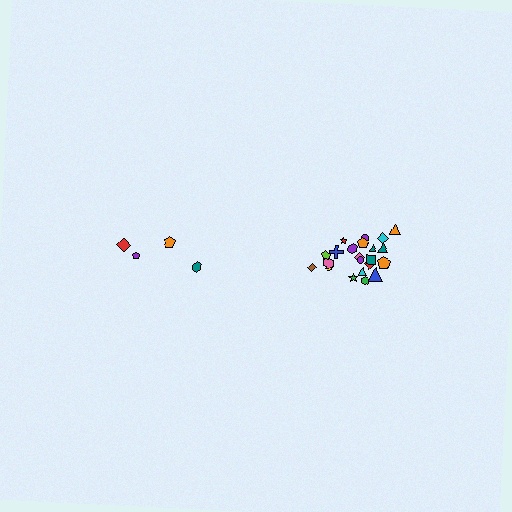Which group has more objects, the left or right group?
The right group.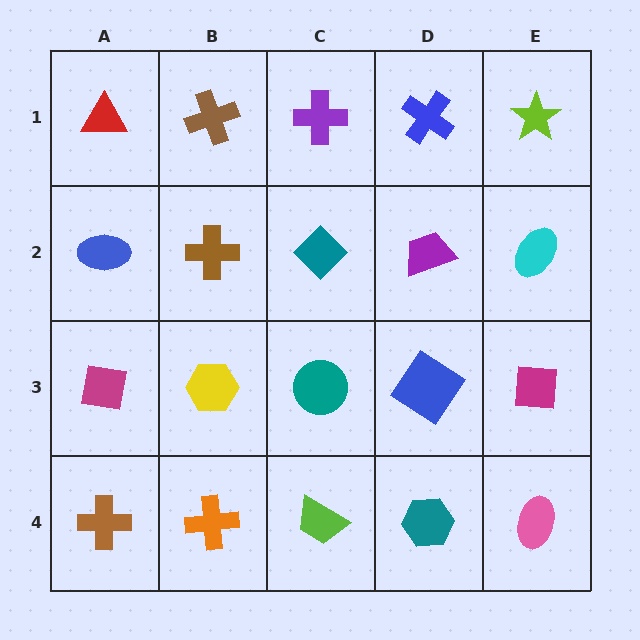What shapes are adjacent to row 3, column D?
A purple trapezoid (row 2, column D), a teal hexagon (row 4, column D), a teal circle (row 3, column C), a magenta square (row 3, column E).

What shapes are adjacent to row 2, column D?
A blue cross (row 1, column D), a blue diamond (row 3, column D), a teal diamond (row 2, column C), a cyan ellipse (row 2, column E).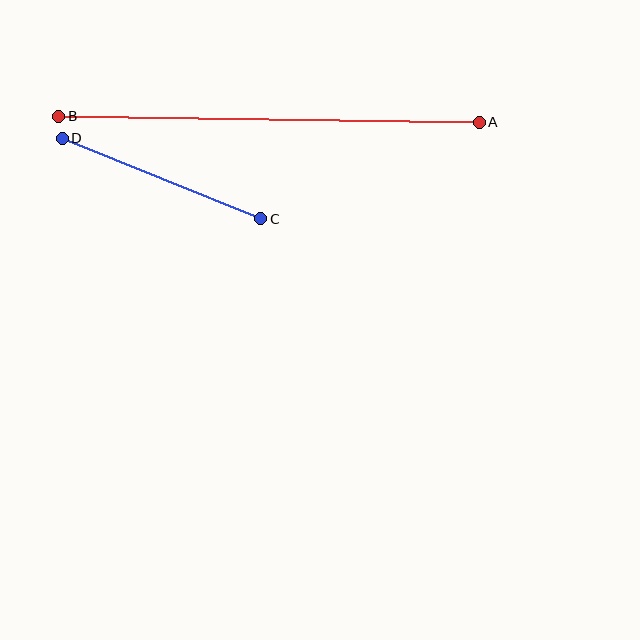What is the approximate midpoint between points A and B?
The midpoint is at approximately (269, 119) pixels.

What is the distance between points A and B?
The distance is approximately 420 pixels.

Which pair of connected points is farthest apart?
Points A and B are farthest apart.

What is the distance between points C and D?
The distance is approximately 214 pixels.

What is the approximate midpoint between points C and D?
The midpoint is at approximately (161, 179) pixels.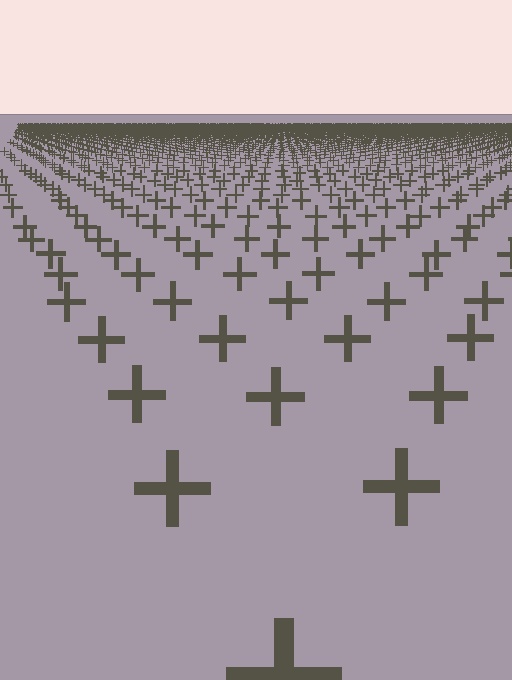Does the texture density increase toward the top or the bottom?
Density increases toward the top.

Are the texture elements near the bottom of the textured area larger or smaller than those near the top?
Larger. Near the bottom, elements are closer to the viewer and appear at a bigger on-screen size.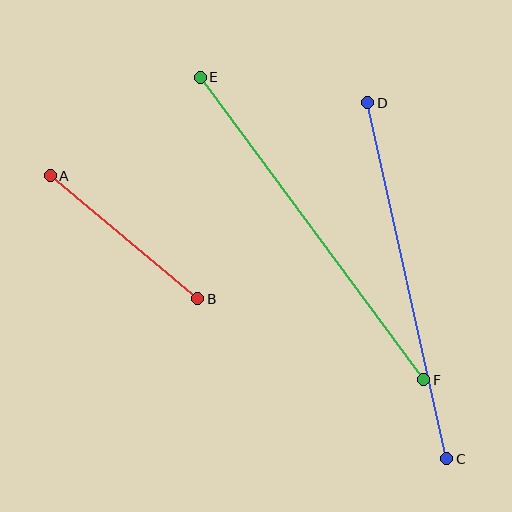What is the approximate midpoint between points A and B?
The midpoint is at approximately (124, 237) pixels.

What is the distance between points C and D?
The distance is approximately 365 pixels.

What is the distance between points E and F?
The distance is approximately 376 pixels.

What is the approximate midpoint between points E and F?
The midpoint is at approximately (312, 229) pixels.